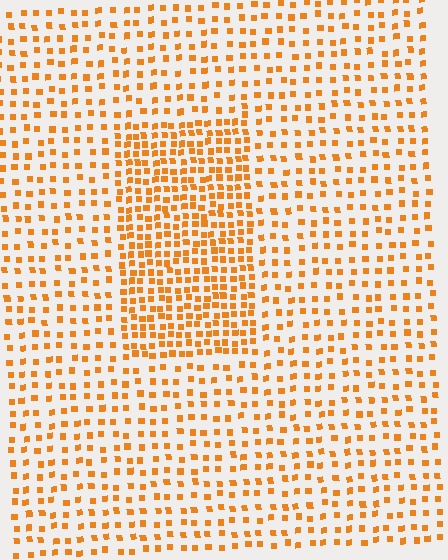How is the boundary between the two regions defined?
The boundary is defined by a change in element density (approximately 2.0x ratio). All elements are the same color, size, and shape.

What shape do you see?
I see a rectangle.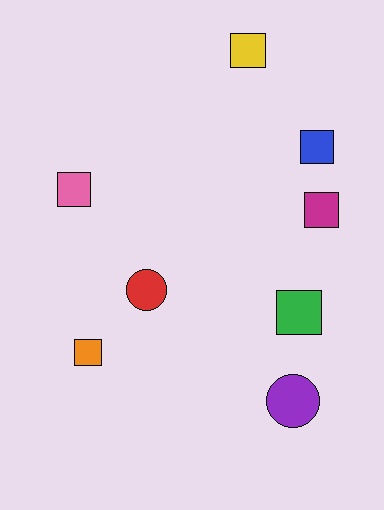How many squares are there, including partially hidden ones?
There are 6 squares.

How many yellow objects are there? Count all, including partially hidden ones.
There is 1 yellow object.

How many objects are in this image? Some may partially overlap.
There are 8 objects.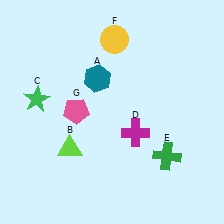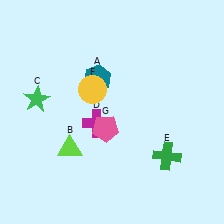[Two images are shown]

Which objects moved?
The objects that moved are: the magenta cross (D), the yellow circle (F), the pink pentagon (G).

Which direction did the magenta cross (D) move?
The magenta cross (D) moved left.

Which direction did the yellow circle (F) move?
The yellow circle (F) moved down.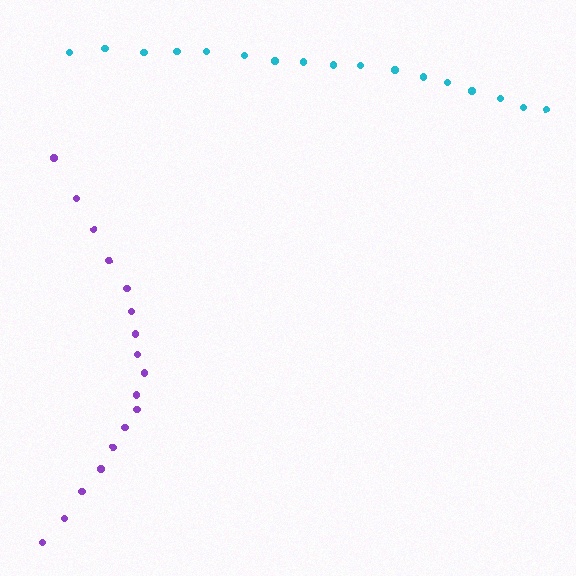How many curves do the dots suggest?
There are 2 distinct paths.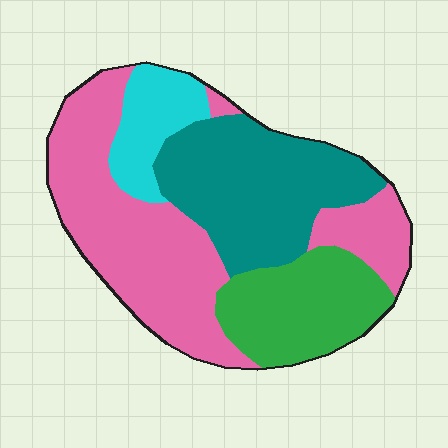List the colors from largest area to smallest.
From largest to smallest: pink, teal, green, cyan.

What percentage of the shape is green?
Green takes up less than a quarter of the shape.